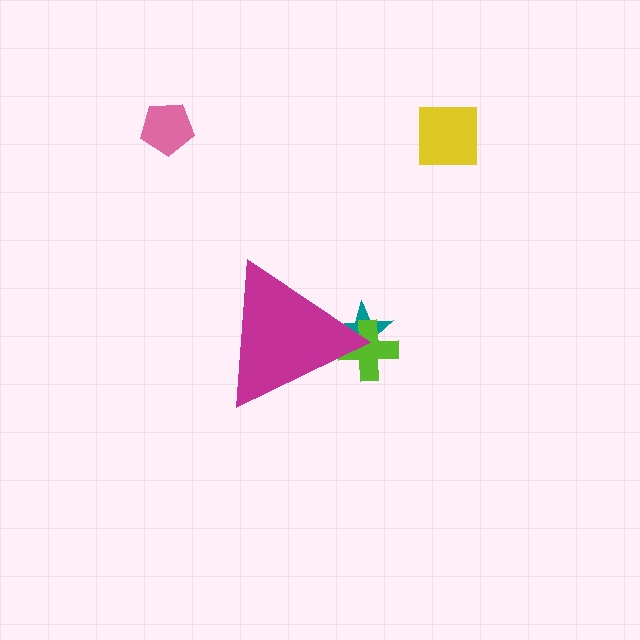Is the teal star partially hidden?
Yes, the teal star is partially hidden behind the magenta triangle.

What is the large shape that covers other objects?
A magenta triangle.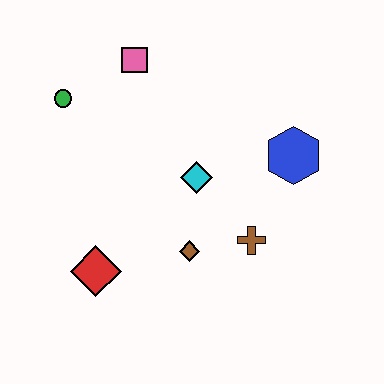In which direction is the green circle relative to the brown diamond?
The green circle is above the brown diamond.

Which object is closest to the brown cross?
The brown diamond is closest to the brown cross.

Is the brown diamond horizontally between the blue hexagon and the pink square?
Yes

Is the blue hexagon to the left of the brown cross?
No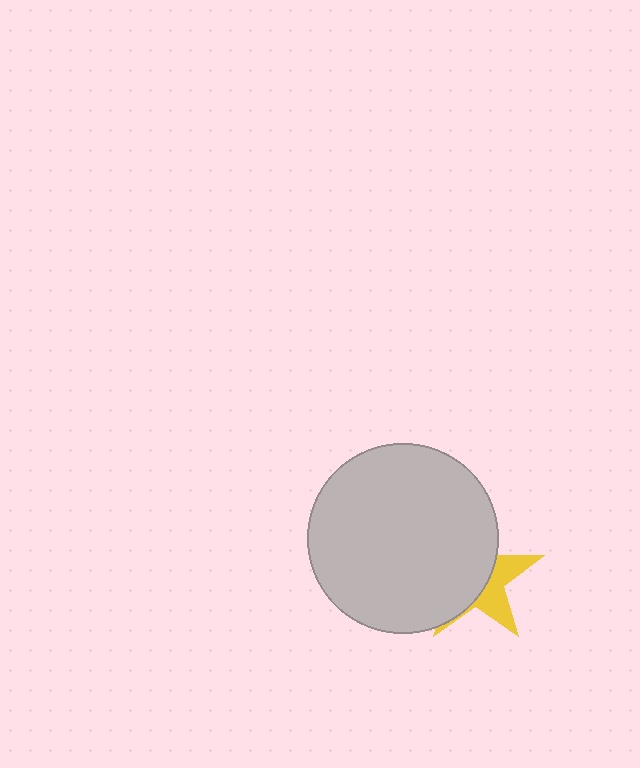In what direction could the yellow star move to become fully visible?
The yellow star could move right. That would shift it out from behind the light gray circle entirely.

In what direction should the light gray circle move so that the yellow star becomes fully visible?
The light gray circle should move left. That is the shortest direction to clear the overlap and leave the yellow star fully visible.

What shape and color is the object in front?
The object in front is a light gray circle.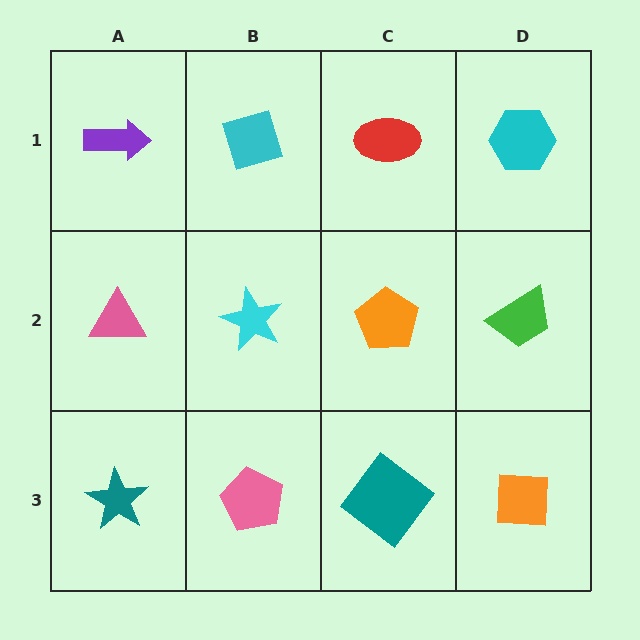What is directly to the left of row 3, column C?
A pink pentagon.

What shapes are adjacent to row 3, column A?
A pink triangle (row 2, column A), a pink pentagon (row 3, column B).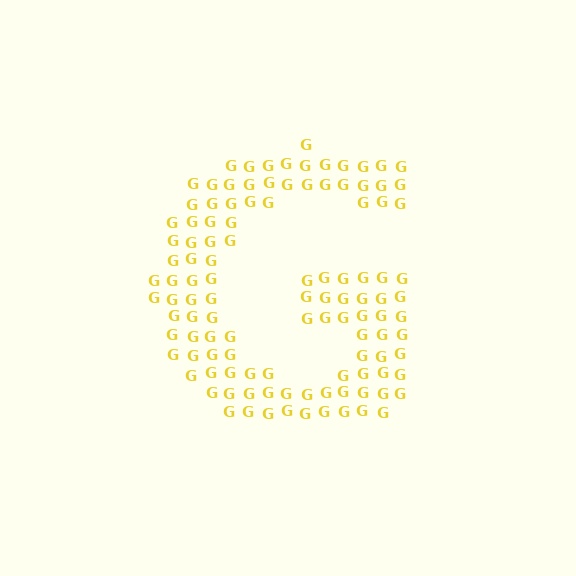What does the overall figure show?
The overall figure shows the letter G.